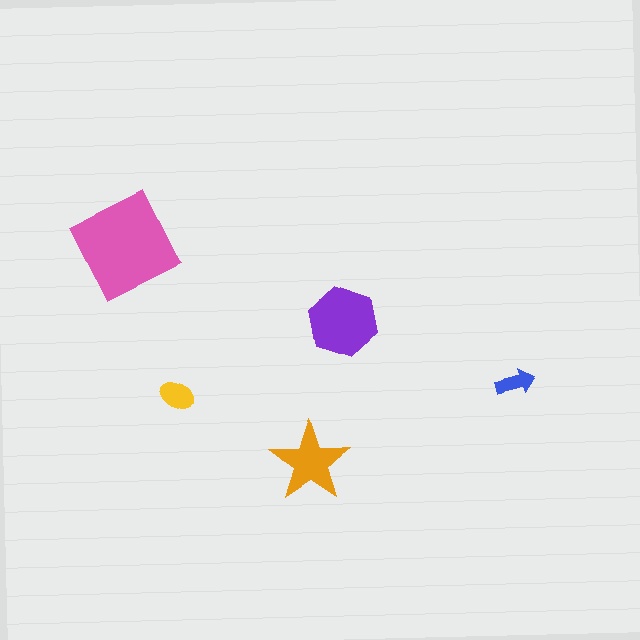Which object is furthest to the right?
The blue arrow is rightmost.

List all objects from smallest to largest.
The blue arrow, the yellow ellipse, the orange star, the purple hexagon, the pink square.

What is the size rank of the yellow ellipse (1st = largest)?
4th.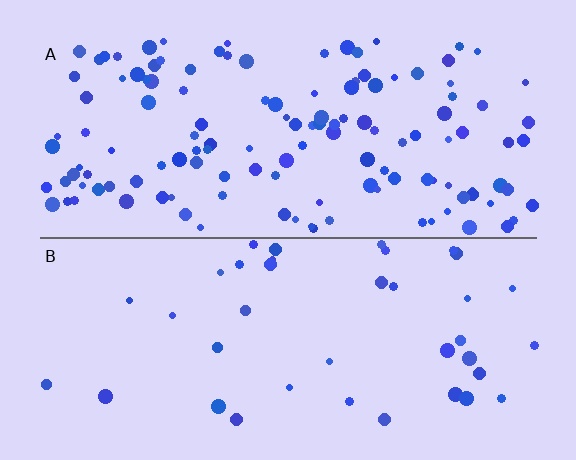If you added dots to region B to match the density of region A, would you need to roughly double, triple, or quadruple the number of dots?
Approximately triple.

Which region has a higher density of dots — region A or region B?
A (the top).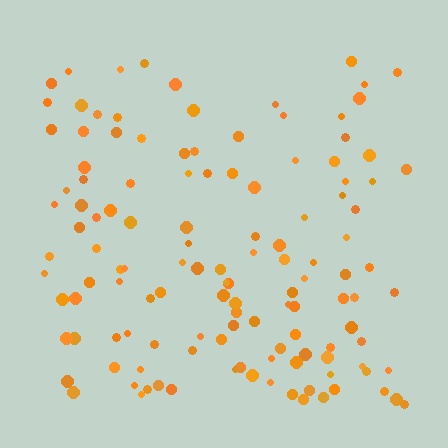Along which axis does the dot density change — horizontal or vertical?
Vertical.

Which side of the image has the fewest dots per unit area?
The top.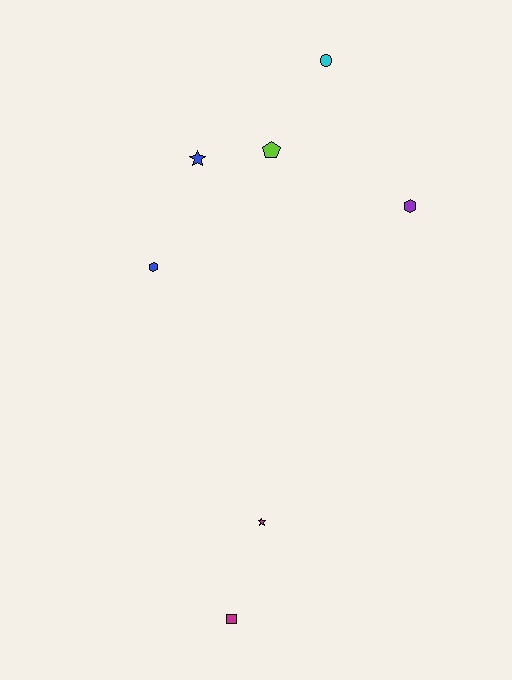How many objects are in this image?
There are 7 objects.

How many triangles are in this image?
There are no triangles.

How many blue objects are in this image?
There are 2 blue objects.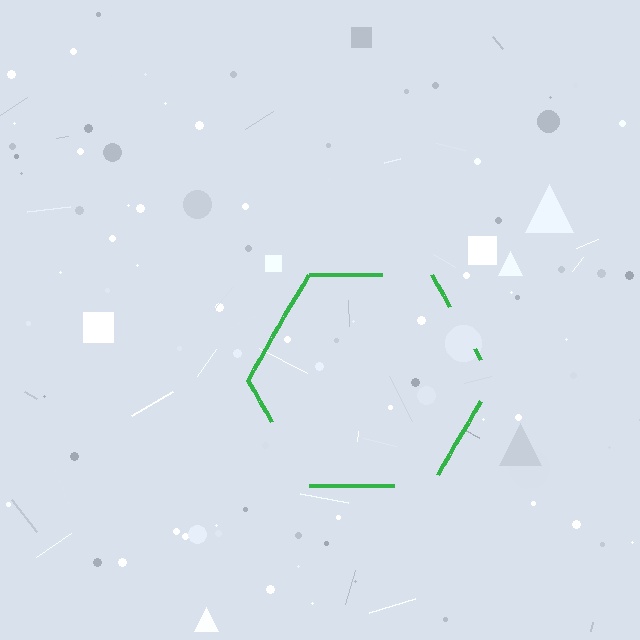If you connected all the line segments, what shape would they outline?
They would outline a hexagon.